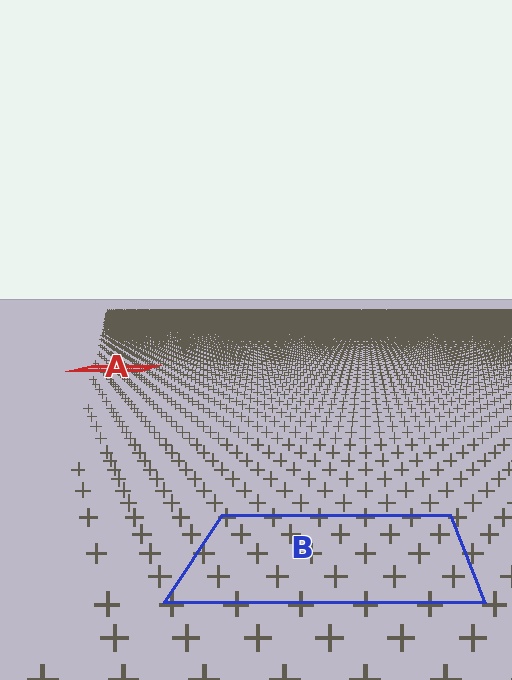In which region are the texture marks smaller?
The texture marks are smaller in region A, because it is farther away.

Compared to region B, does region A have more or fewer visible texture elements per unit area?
Region A has more texture elements per unit area — they are packed more densely because it is farther away.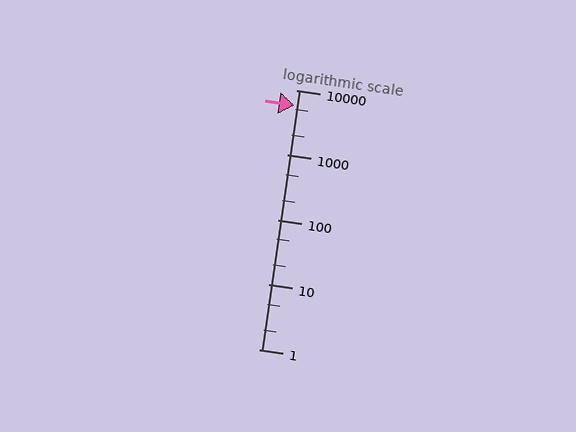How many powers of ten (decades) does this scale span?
The scale spans 4 decades, from 1 to 10000.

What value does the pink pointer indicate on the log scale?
The pointer indicates approximately 5800.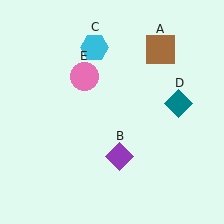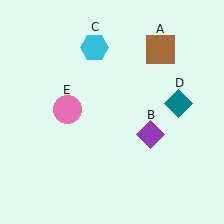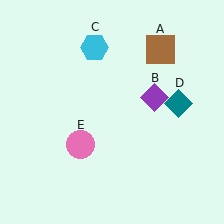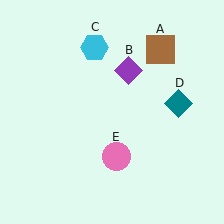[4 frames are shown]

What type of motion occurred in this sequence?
The purple diamond (object B), pink circle (object E) rotated counterclockwise around the center of the scene.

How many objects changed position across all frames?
2 objects changed position: purple diamond (object B), pink circle (object E).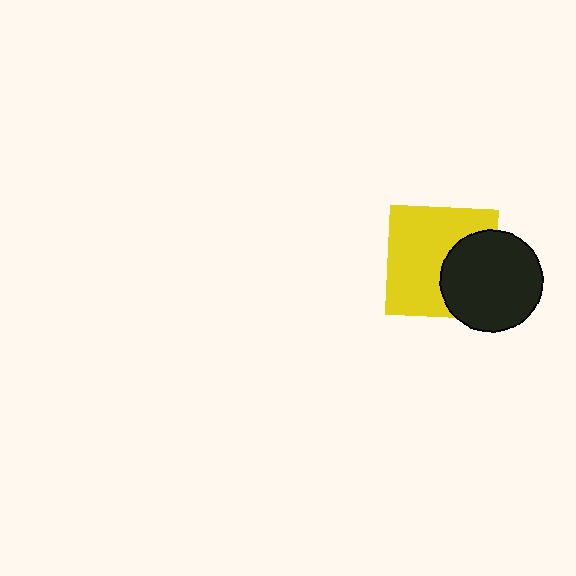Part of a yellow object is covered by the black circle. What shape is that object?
It is a square.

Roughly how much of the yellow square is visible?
About half of it is visible (roughly 65%).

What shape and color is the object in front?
The object in front is a black circle.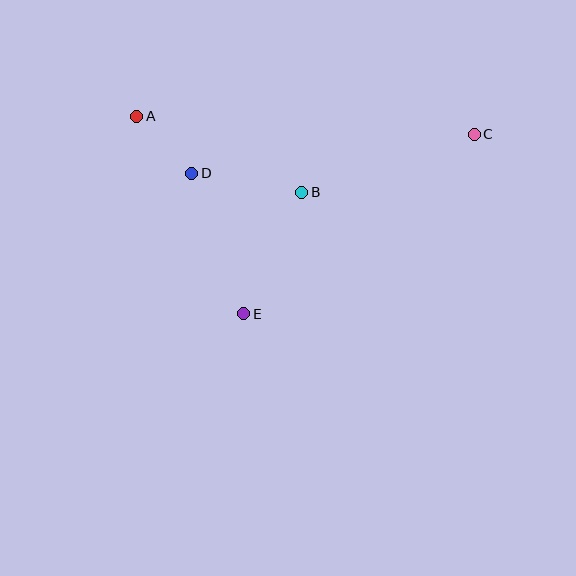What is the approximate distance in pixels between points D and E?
The distance between D and E is approximately 150 pixels.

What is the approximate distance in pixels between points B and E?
The distance between B and E is approximately 134 pixels.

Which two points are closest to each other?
Points A and D are closest to each other.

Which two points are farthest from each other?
Points A and C are farthest from each other.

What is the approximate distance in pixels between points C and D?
The distance between C and D is approximately 285 pixels.